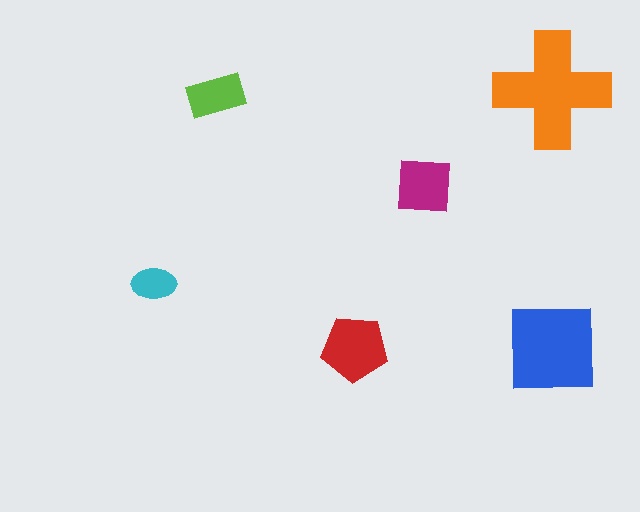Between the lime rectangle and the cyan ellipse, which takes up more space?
The lime rectangle.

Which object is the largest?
The orange cross.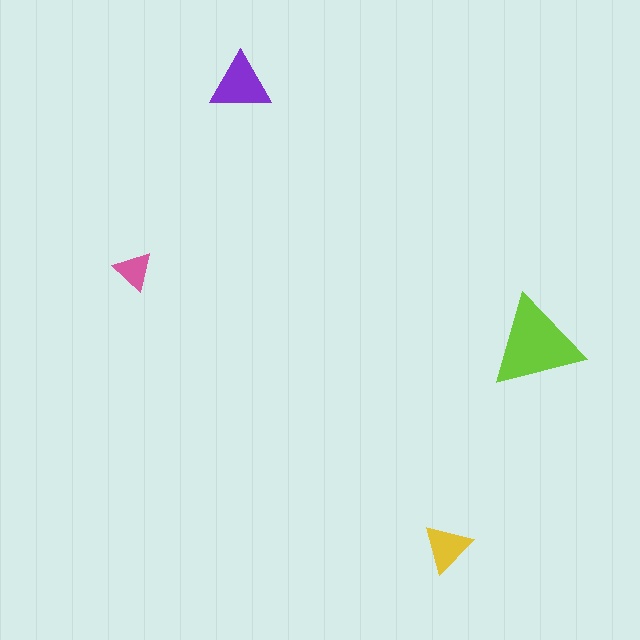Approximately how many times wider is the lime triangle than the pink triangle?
About 2.5 times wider.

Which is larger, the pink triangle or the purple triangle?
The purple one.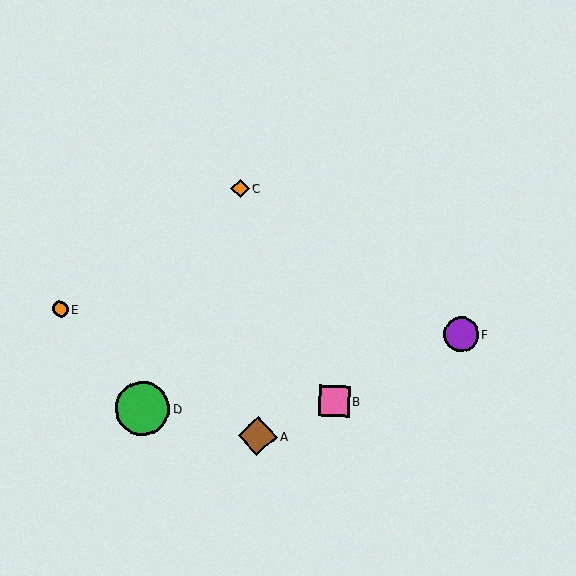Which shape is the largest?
The green circle (labeled D) is the largest.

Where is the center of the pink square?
The center of the pink square is at (334, 401).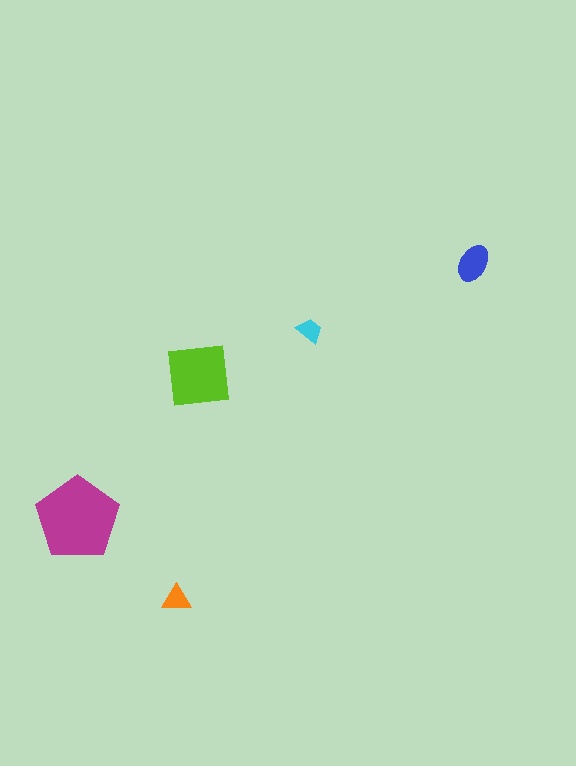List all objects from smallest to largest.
The cyan trapezoid, the orange triangle, the blue ellipse, the lime square, the magenta pentagon.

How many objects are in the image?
There are 5 objects in the image.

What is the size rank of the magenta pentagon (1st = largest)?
1st.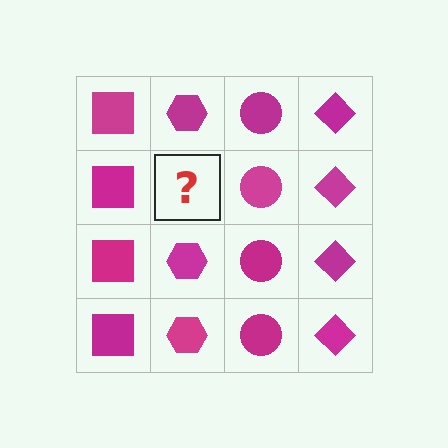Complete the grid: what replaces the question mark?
The question mark should be replaced with a magenta hexagon.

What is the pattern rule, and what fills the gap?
The rule is that each column has a consistent shape. The gap should be filled with a magenta hexagon.